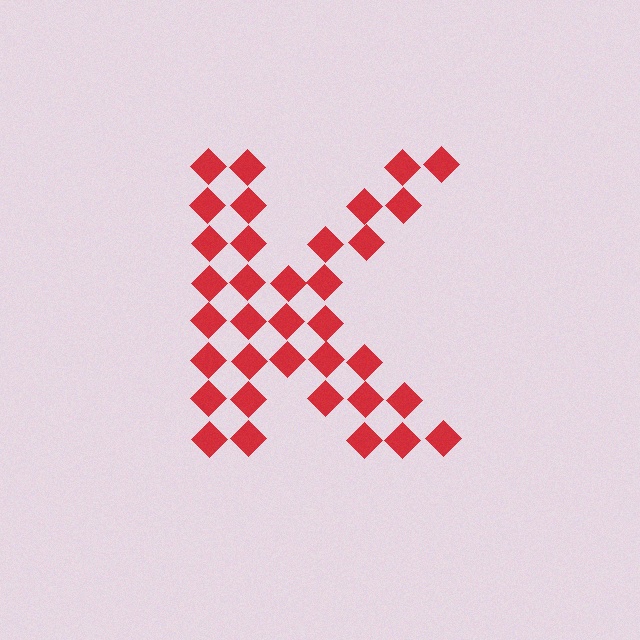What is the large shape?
The large shape is the letter K.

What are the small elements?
The small elements are diamonds.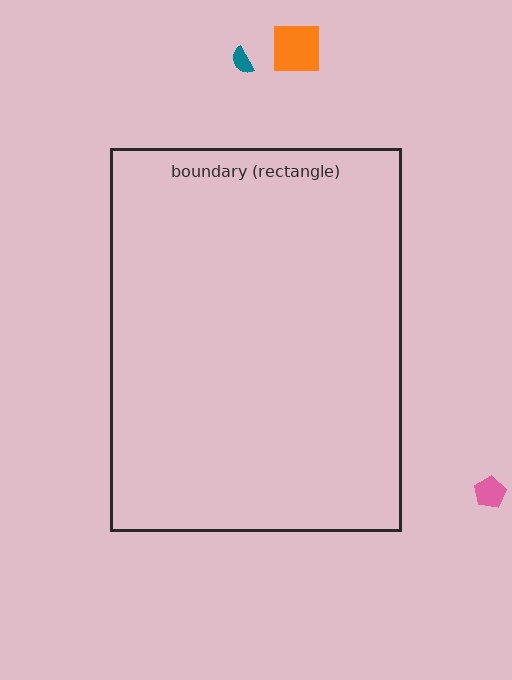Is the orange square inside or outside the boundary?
Outside.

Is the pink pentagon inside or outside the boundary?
Outside.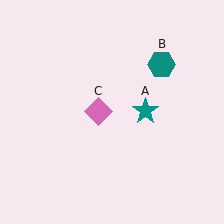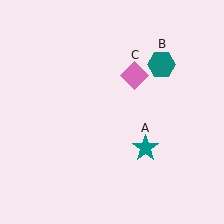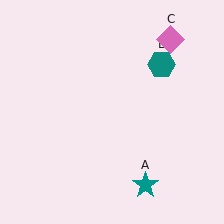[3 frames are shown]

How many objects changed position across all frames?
2 objects changed position: teal star (object A), pink diamond (object C).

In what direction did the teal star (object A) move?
The teal star (object A) moved down.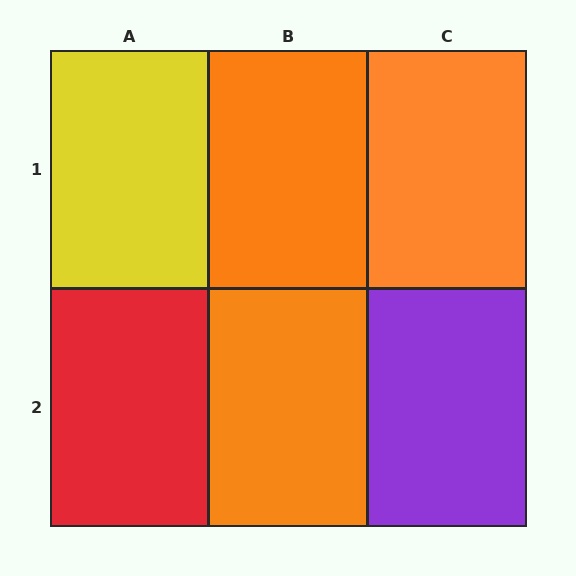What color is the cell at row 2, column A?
Red.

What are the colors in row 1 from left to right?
Yellow, orange, orange.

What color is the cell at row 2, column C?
Purple.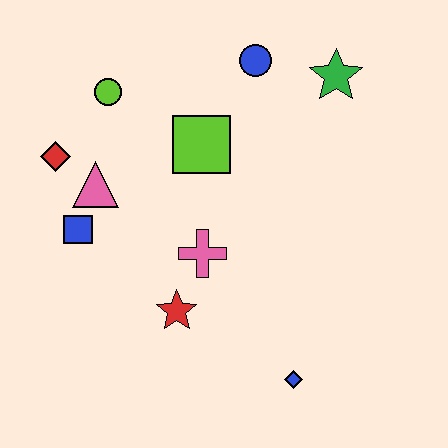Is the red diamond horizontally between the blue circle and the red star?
No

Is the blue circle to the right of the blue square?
Yes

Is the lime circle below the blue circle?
Yes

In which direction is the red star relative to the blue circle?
The red star is below the blue circle.